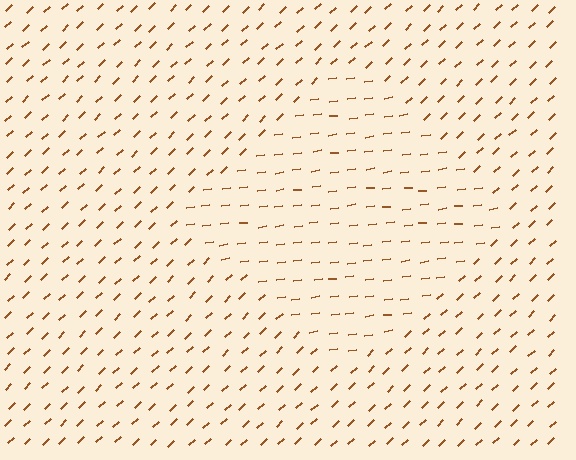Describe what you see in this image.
The image is filled with small brown line segments. A diamond region in the image has lines oriented differently from the surrounding lines, creating a visible texture boundary.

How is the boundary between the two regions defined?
The boundary is defined purely by a change in line orientation (approximately 35 degrees difference). All lines are the same color and thickness.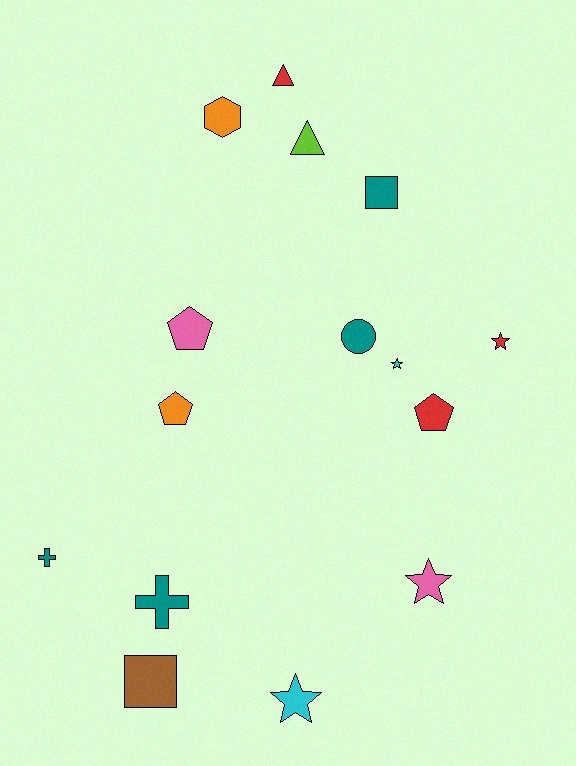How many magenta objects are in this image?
There are no magenta objects.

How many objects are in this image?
There are 15 objects.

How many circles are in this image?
There is 1 circle.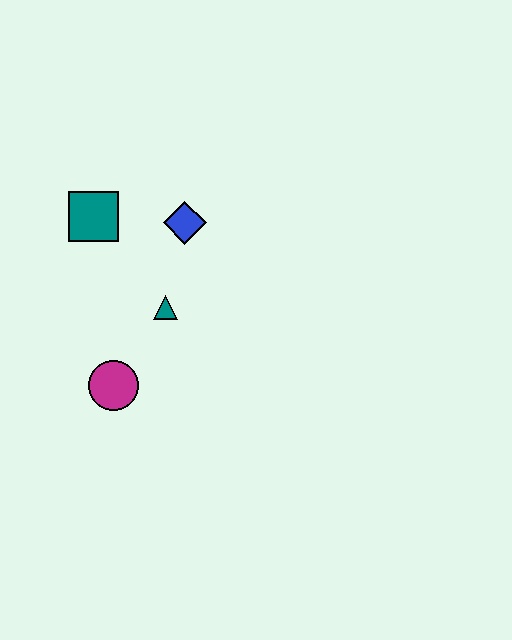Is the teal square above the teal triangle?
Yes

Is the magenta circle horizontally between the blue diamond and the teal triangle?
No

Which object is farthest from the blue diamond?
The magenta circle is farthest from the blue diamond.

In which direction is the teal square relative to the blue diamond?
The teal square is to the left of the blue diamond.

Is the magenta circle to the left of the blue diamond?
Yes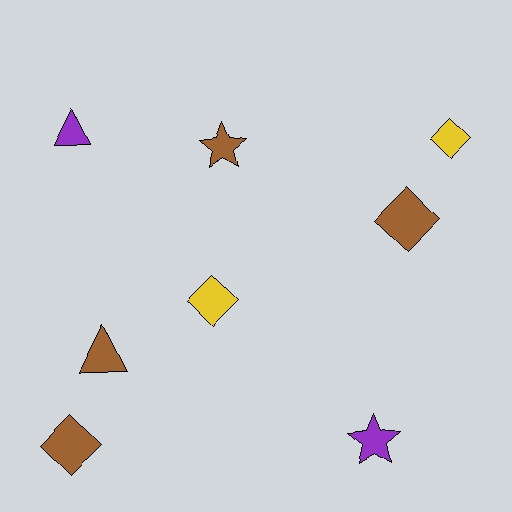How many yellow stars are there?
There are no yellow stars.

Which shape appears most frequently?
Diamond, with 4 objects.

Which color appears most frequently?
Brown, with 4 objects.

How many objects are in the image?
There are 8 objects.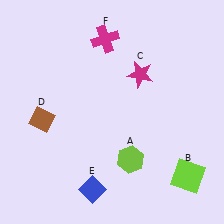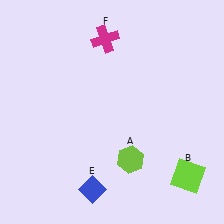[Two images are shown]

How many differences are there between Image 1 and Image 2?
There are 2 differences between the two images.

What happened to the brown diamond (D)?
The brown diamond (D) was removed in Image 2. It was in the bottom-left area of Image 1.